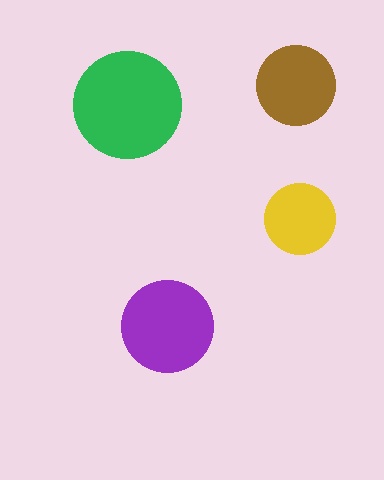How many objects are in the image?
There are 4 objects in the image.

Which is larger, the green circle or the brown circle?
The green one.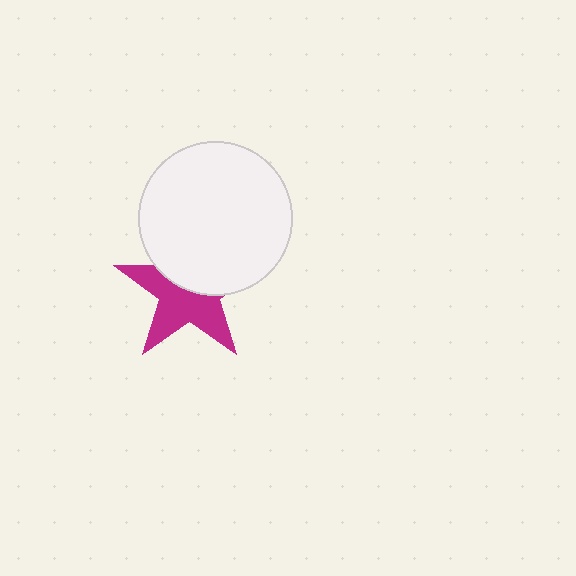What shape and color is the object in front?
The object in front is a white circle.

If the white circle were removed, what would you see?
You would see the complete magenta star.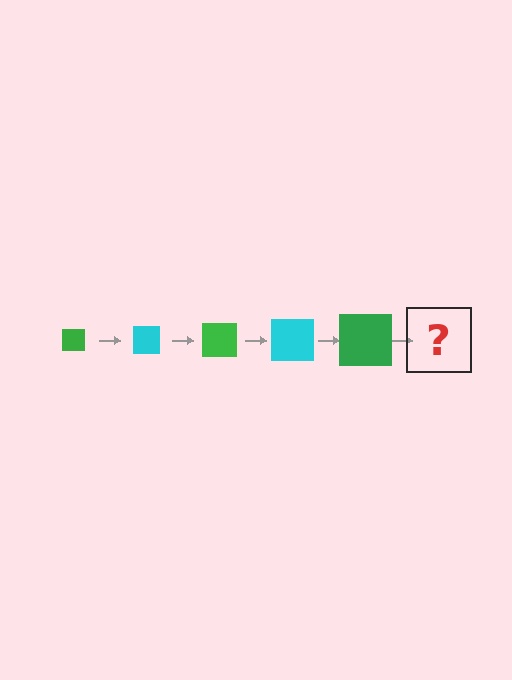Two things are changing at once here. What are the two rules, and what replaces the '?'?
The two rules are that the square grows larger each step and the color cycles through green and cyan. The '?' should be a cyan square, larger than the previous one.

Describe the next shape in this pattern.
It should be a cyan square, larger than the previous one.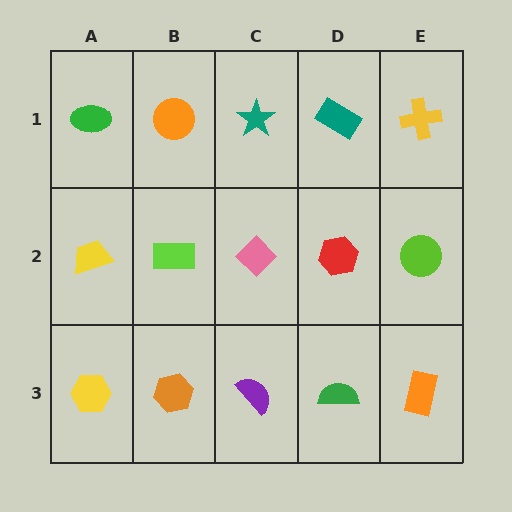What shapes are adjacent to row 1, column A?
A yellow trapezoid (row 2, column A), an orange circle (row 1, column B).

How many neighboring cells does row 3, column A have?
2.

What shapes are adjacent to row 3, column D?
A red hexagon (row 2, column D), a purple semicircle (row 3, column C), an orange rectangle (row 3, column E).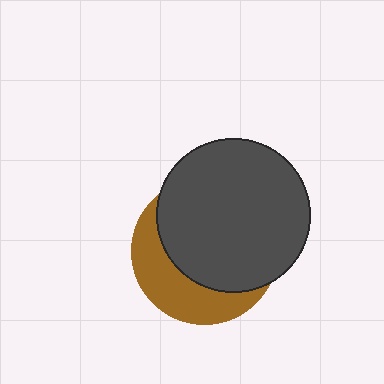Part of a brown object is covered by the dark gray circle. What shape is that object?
It is a circle.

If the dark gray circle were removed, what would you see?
You would see the complete brown circle.